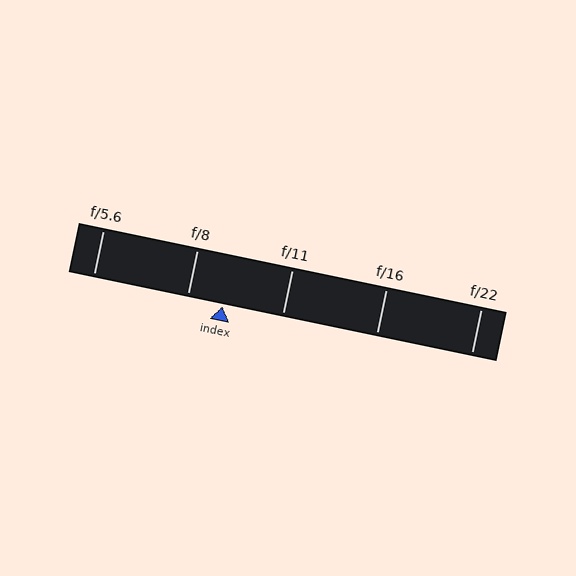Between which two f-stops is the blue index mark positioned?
The index mark is between f/8 and f/11.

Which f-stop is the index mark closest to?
The index mark is closest to f/8.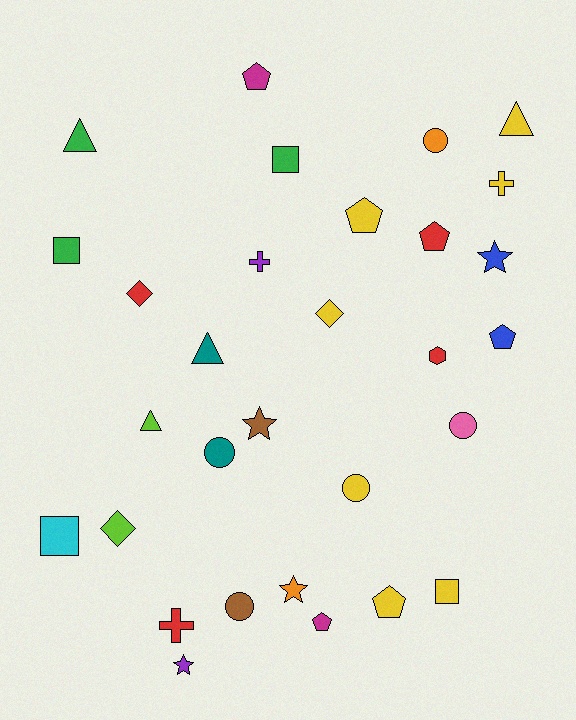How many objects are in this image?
There are 30 objects.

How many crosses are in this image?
There are 3 crosses.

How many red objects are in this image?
There are 4 red objects.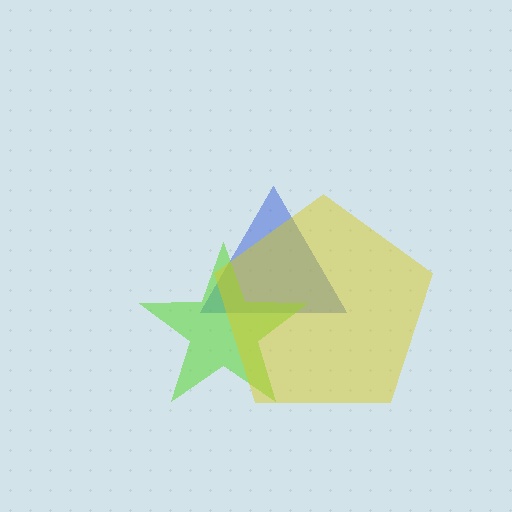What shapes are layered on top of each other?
The layered shapes are: a blue triangle, a lime star, a yellow pentagon.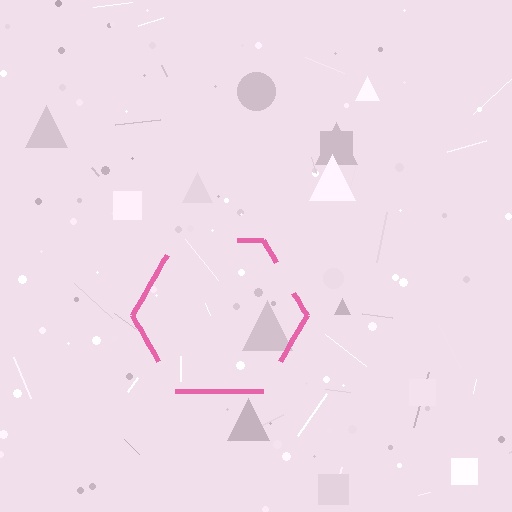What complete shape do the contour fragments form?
The contour fragments form a hexagon.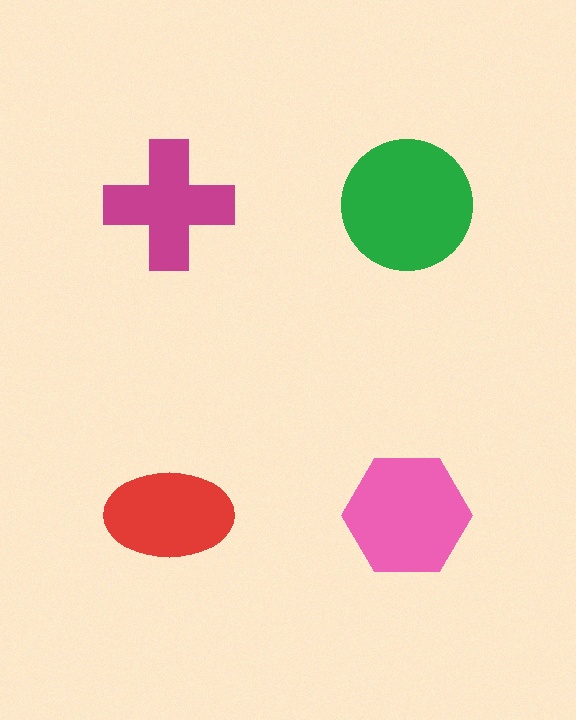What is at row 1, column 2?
A green circle.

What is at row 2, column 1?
A red ellipse.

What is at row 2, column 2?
A pink hexagon.